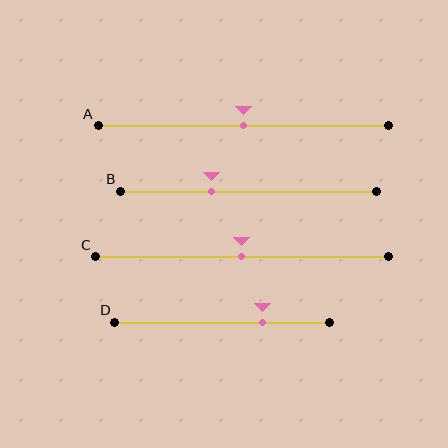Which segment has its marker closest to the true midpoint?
Segment A has its marker closest to the true midpoint.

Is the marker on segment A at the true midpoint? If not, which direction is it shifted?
Yes, the marker on segment A is at the true midpoint.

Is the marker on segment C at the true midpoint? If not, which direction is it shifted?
Yes, the marker on segment C is at the true midpoint.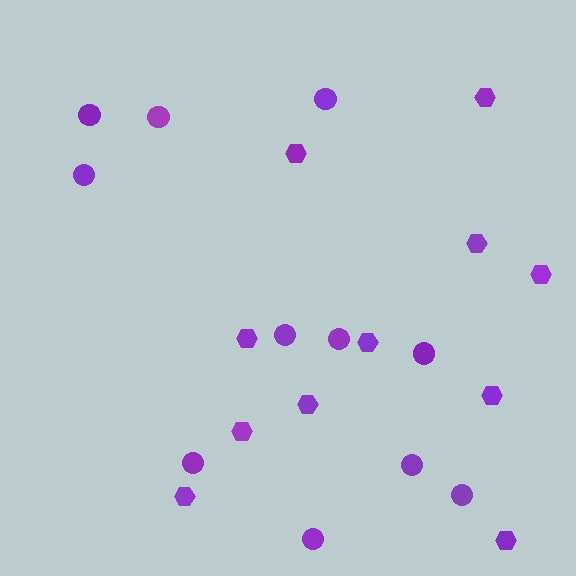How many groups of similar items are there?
There are 2 groups: one group of circles (11) and one group of hexagons (11).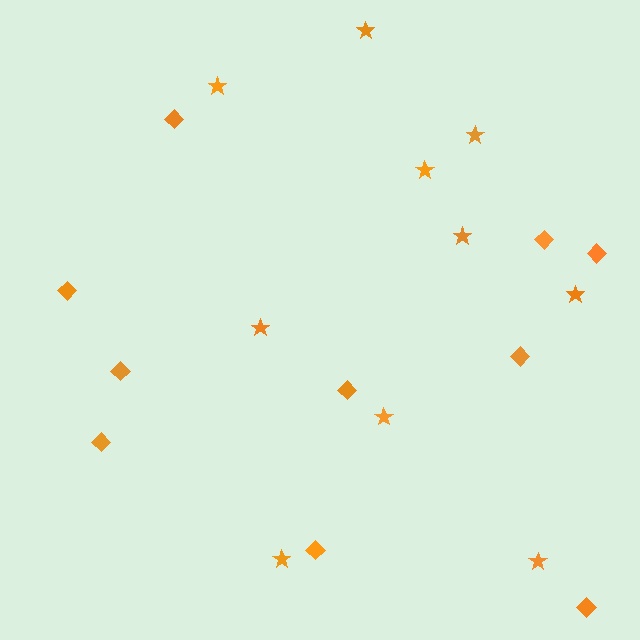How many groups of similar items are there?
There are 2 groups: one group of diamonds (10) and one group of stars (10).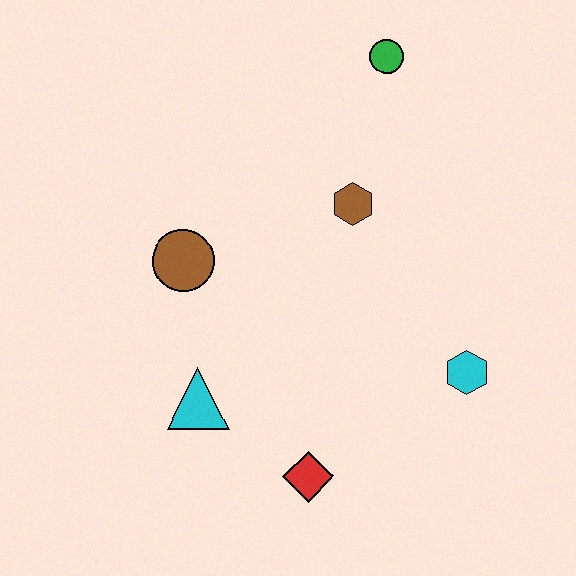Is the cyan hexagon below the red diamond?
No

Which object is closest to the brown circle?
The cyan triangle is closest to the brown circle.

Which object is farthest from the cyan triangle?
The green circle is farthest from the cyan triangle.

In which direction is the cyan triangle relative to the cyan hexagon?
The cyan triangle is to the left of the cyan hexagon.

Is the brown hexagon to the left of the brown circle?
No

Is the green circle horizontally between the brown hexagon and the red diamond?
No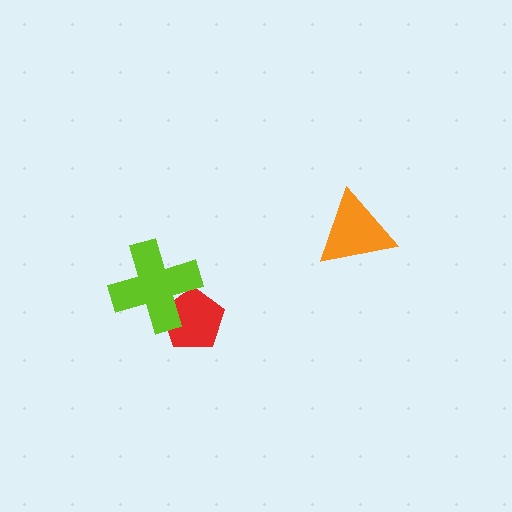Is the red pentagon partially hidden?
Yes, it is partially covered by another shape.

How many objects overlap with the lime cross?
1 object overlaps with the lime cross.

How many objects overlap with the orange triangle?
0 objects overlap with the orange triangle.